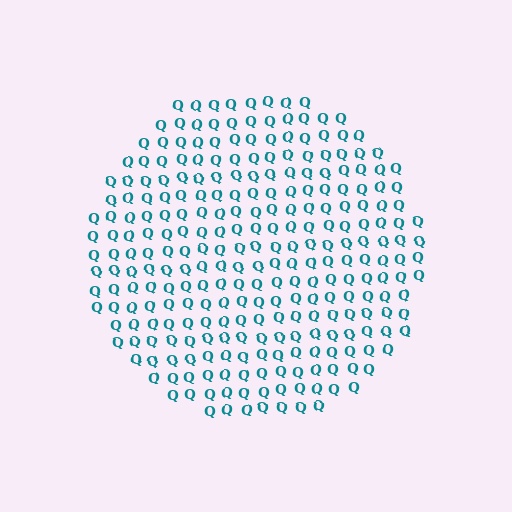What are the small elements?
The small elements are letter Q's.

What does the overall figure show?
The overall figure shows a circle.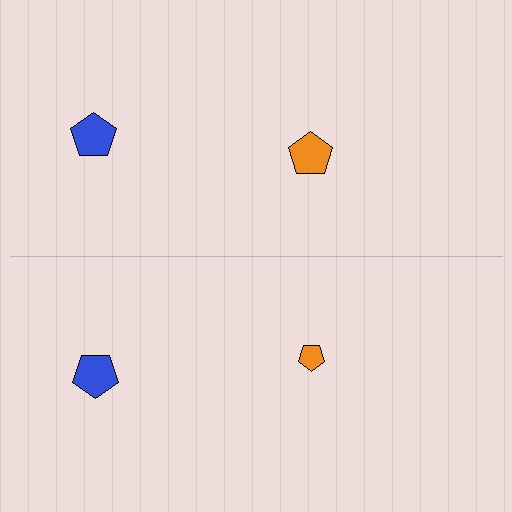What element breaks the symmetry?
The orange pentagon on the bottom side has a different size than its mirror counterpart.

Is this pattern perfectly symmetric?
No, the pattern is not perfectly symmetric. The orange pentagon on the bottom side has a different size than its mirror counterpart.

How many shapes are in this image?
There are 4 shapes in this image.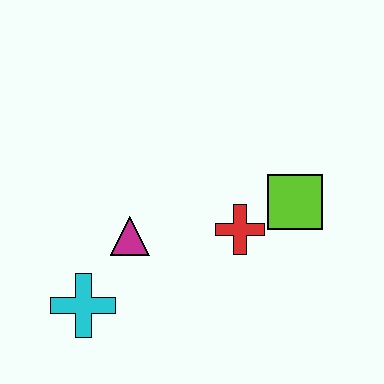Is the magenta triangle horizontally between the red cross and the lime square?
No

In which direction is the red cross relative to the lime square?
The red cross is to the left of the lime square.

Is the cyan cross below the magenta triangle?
Yes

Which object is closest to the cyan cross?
The magenta triangle is closest to the cyan cross.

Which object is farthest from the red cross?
The cyan cross is farthest from the red cross.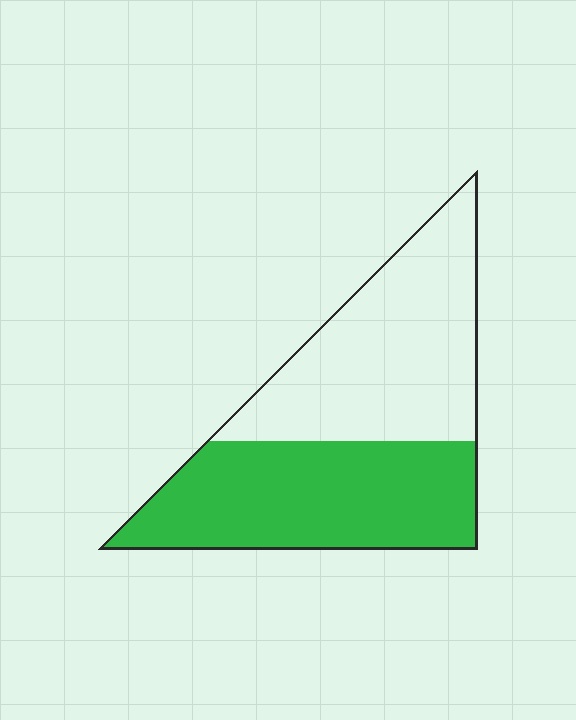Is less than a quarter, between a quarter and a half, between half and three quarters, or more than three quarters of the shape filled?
Between a quarter and a half.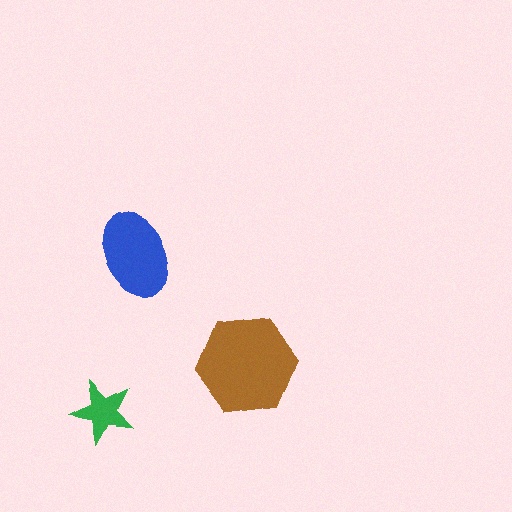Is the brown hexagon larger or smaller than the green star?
Larger.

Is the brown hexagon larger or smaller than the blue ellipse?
Larger.